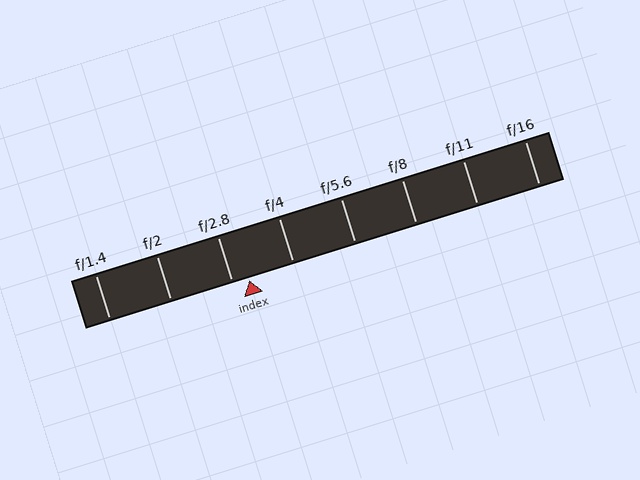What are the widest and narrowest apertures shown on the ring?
The widest aperture shown is f/1.4 and the narrowest is f/16.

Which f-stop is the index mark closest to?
The index mark is closest to f/2.8.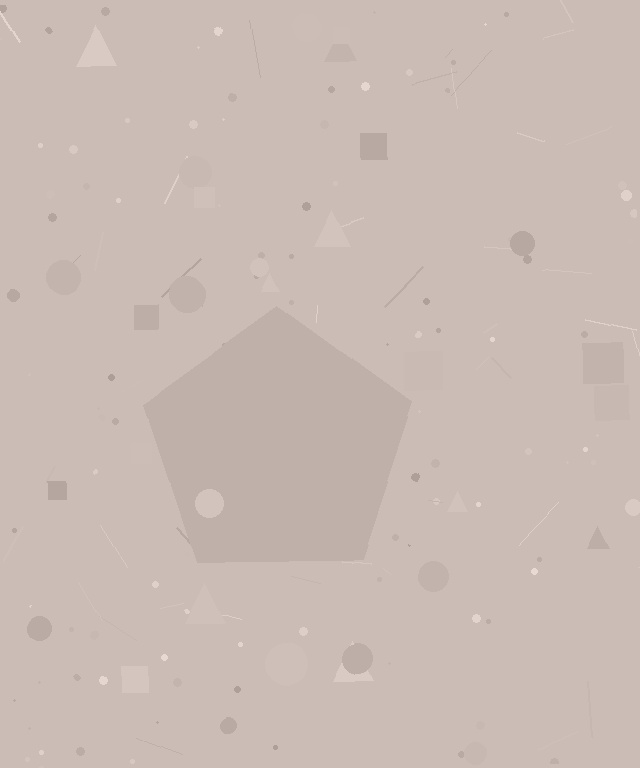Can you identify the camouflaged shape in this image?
The camouflaged shape is a pentagon.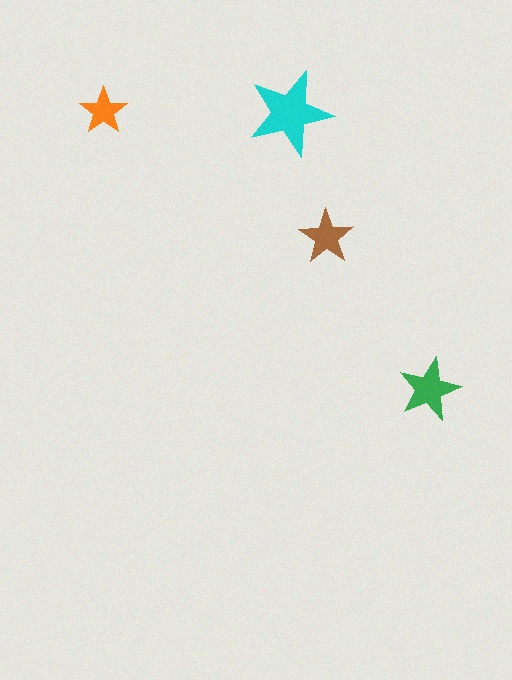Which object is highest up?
The orange star is topmost.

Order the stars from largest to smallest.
the cyan one, the green one, the brown one, the orange one.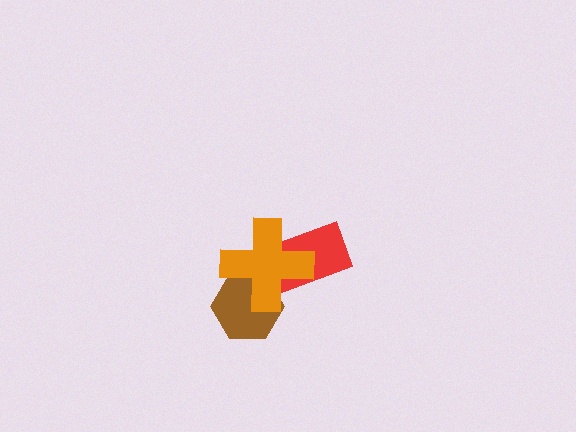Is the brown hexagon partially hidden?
Yes, it is partially covered by another shape.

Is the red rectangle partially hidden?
Yes, it is partially covered by another shape.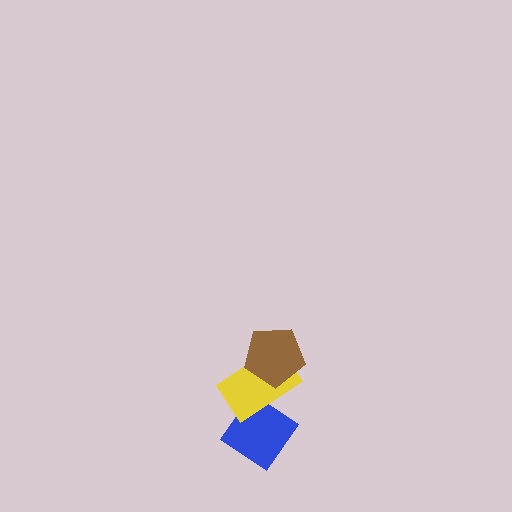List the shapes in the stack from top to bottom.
From top to bottom: the brown pentagon, the yellow rectangle, the blue diamond.